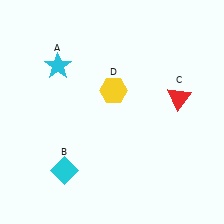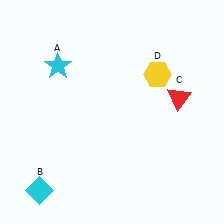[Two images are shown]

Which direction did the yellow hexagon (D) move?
The yellow hexagon (D) moved right.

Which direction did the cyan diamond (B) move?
The cyan diamond (B) moved left.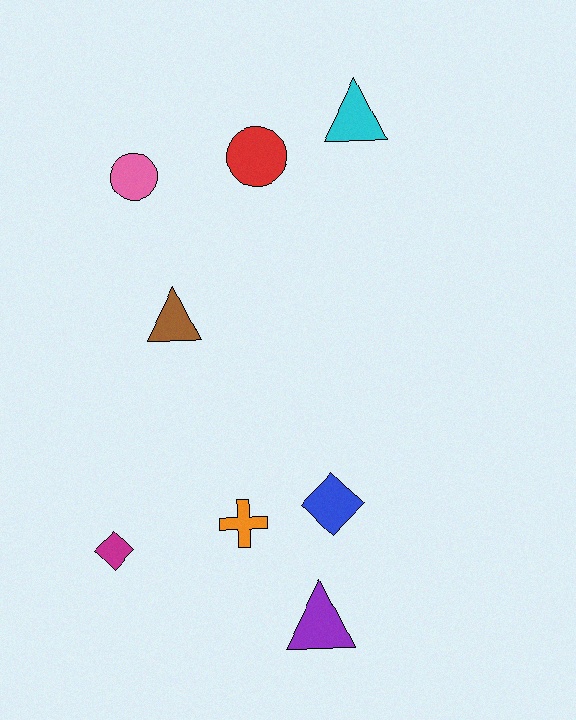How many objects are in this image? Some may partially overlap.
There are 8 objects.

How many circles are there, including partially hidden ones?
There are 2 circles.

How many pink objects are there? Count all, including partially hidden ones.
There is 1 pink object.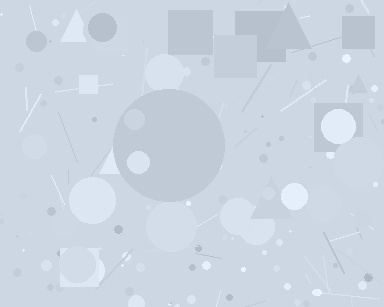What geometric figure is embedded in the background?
A circle is embedded in the background.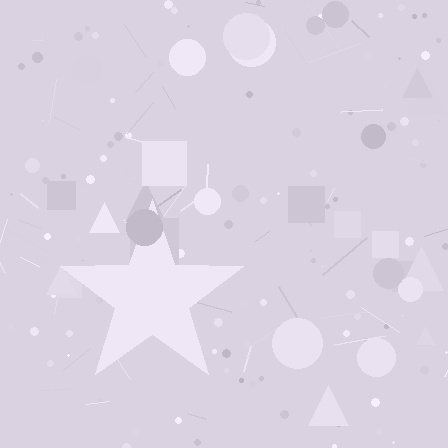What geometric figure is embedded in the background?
A star is embedded in the background.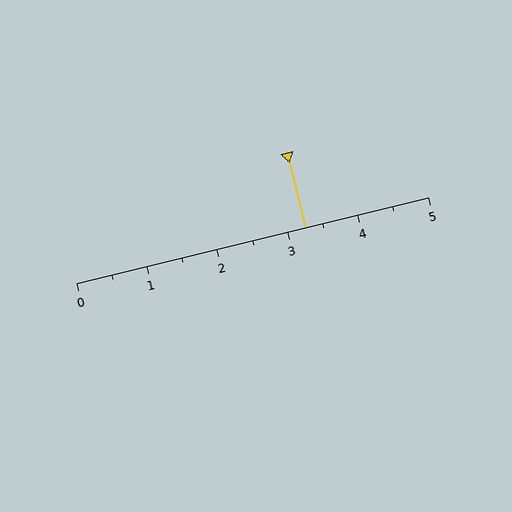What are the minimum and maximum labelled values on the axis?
The axis runs from 0 to 5.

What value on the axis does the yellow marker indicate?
The marker indicates approximately 3.2.